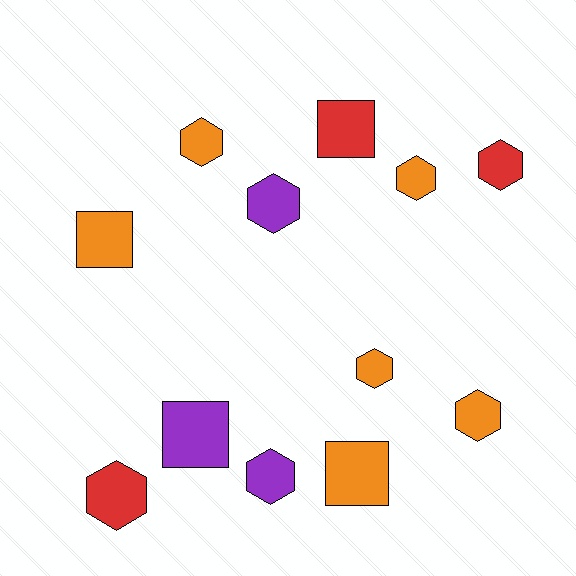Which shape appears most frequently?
Hexagon, with 8 objects.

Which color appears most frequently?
Orange, with 6 objects.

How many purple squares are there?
There is 1 purple square.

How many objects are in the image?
There are 12 objects.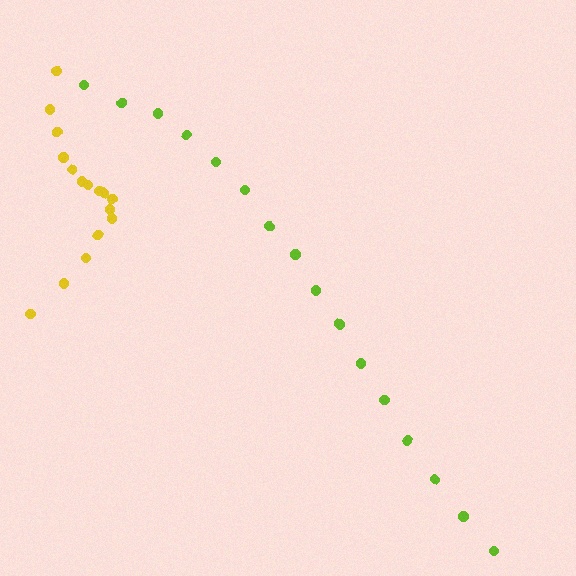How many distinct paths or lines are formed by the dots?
There are 2 distinct paths.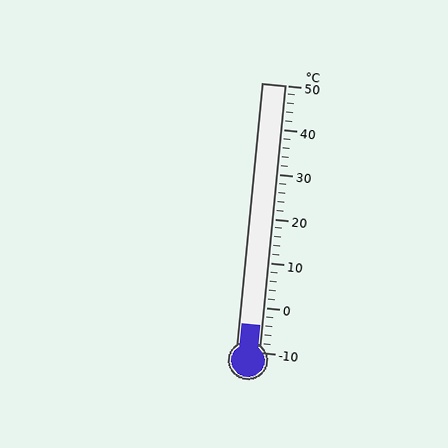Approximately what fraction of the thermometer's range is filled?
The thermometer is filled to approximately 10% of its range.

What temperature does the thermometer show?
The thermometer shows approximately -4°C.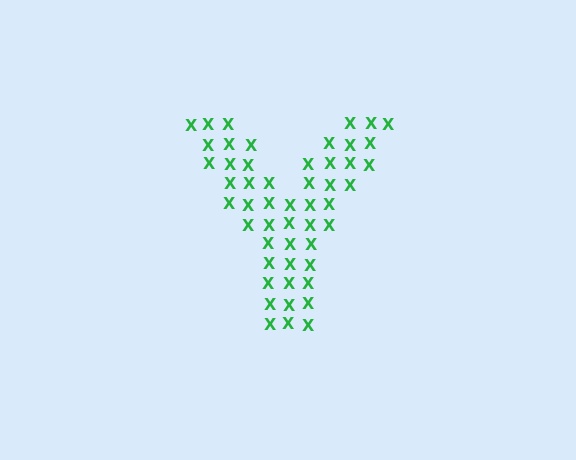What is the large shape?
The large shape is the letter Y.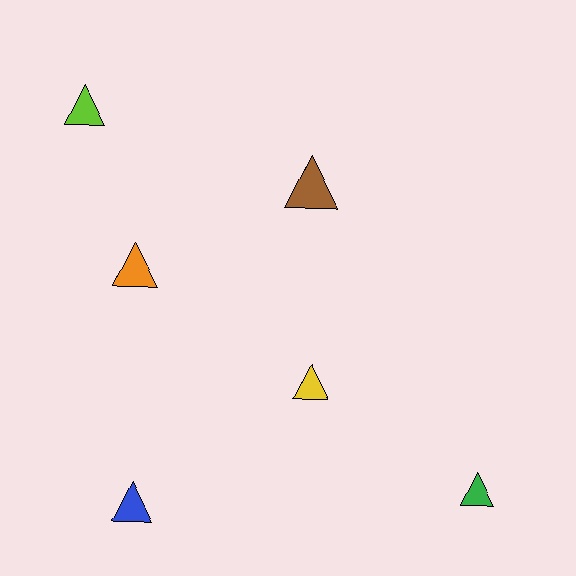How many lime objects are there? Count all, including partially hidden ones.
There is 1 lime object.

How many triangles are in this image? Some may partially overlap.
There are 6 triangles.